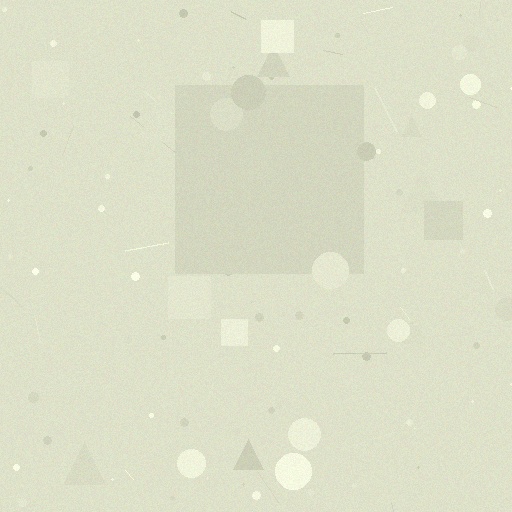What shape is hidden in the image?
A square is hidden in the image.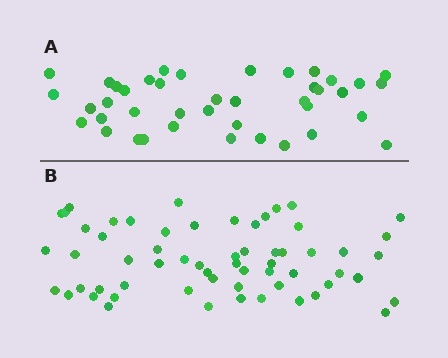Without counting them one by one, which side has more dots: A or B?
Region B (the bottom region) has more dots.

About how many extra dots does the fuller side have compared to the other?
Region B has approximately 20 more dots than region A.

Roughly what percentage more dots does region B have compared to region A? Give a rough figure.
About 45% more.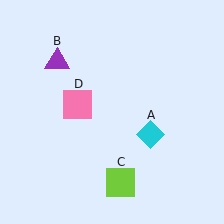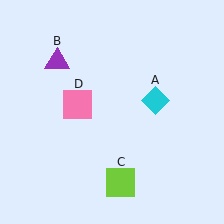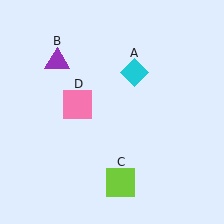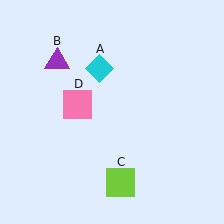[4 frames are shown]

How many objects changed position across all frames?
1 object changed position: cyan diamond (object A).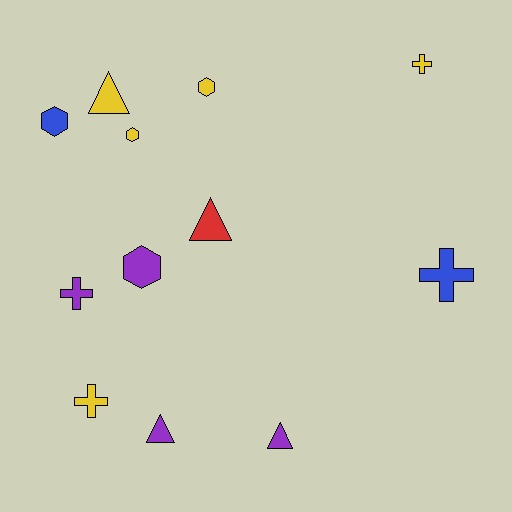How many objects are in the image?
There are 12 objects.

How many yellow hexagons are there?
There are 2 yellow hexagons.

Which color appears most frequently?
Yellow, with 5 objects.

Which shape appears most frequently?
Triangle, with 4 objects.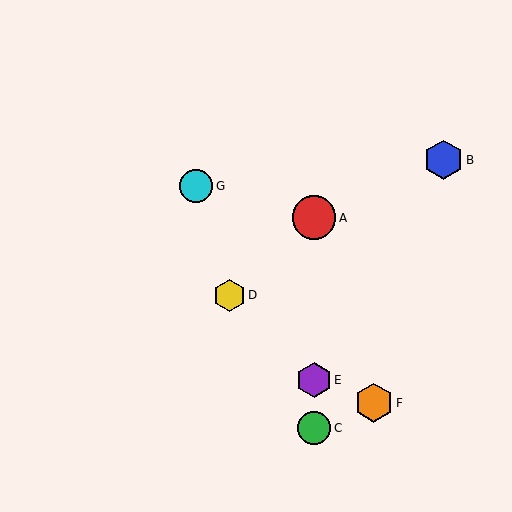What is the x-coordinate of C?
Object C is at x≈314.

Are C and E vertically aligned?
Yes, both are at x≈314.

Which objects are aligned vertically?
Objects A, C, E are aligned vertically.